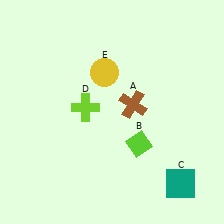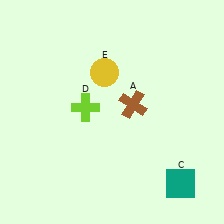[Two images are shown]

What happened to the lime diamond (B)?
The lime diamond (B) was removed in Image 2. It was in the bottom-right area of Image 1.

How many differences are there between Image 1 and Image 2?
There is 1 difference between the two images.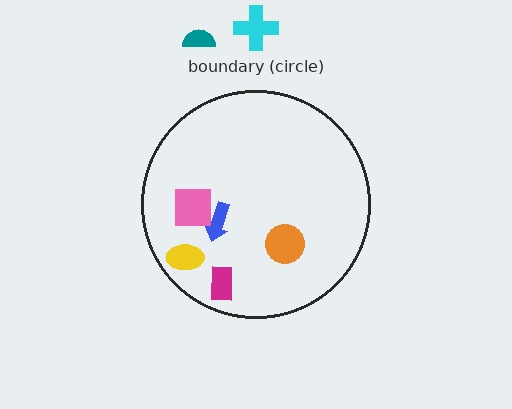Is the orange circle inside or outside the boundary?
Inside.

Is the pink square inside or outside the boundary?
Inside.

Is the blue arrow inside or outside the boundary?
Inside.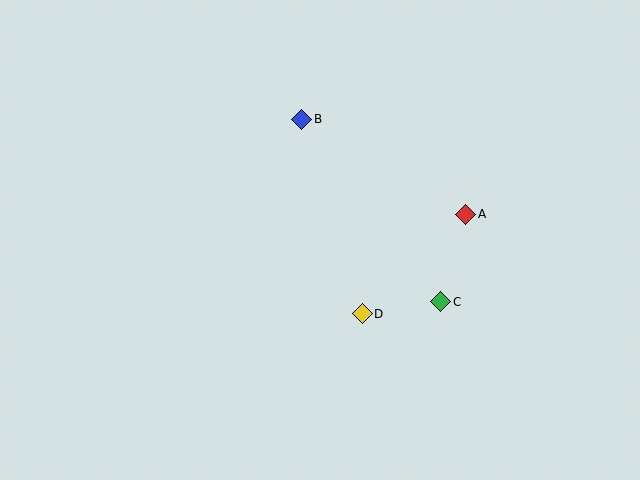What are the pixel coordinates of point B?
Point B is at (302, 119).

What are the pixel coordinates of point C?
Point C is at (441, 302).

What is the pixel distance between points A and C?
The distance between A and C is 91 pixels.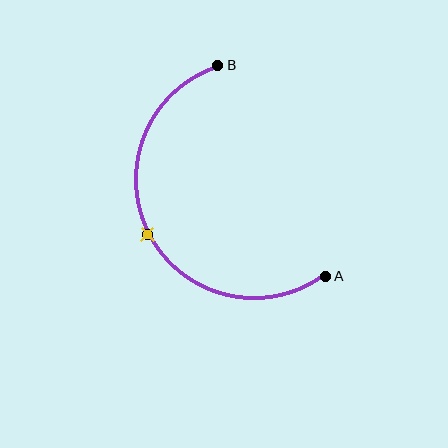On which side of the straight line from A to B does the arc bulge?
The arc bulges to the left of the straight line connecting A and B.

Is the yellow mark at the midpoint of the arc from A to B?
Yes. The yellow mark lies on the arc at equal arc-length from both A and B — it is the arc midpoint.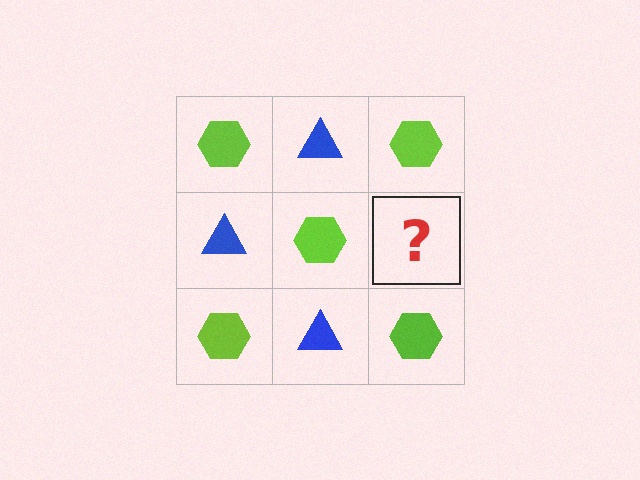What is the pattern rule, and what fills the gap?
The rule is that it alternates lime hexagon and blue triangle in a checkerboard pattern. The gap should be filled with a blue triangle.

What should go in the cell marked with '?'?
The missing cell should contain a blue triangle.